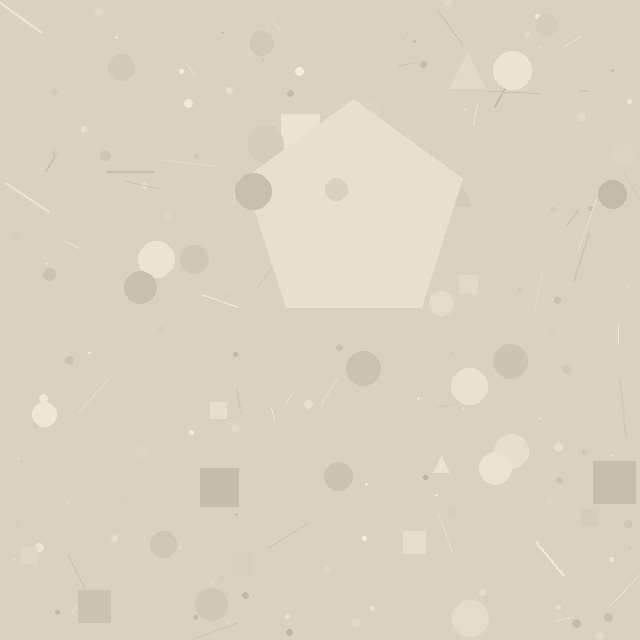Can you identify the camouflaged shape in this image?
The camouflaged shape is a pentagon.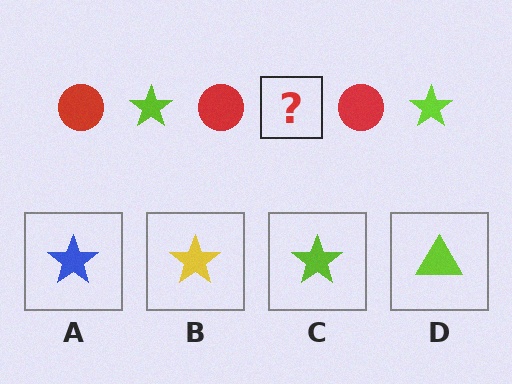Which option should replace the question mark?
Option C.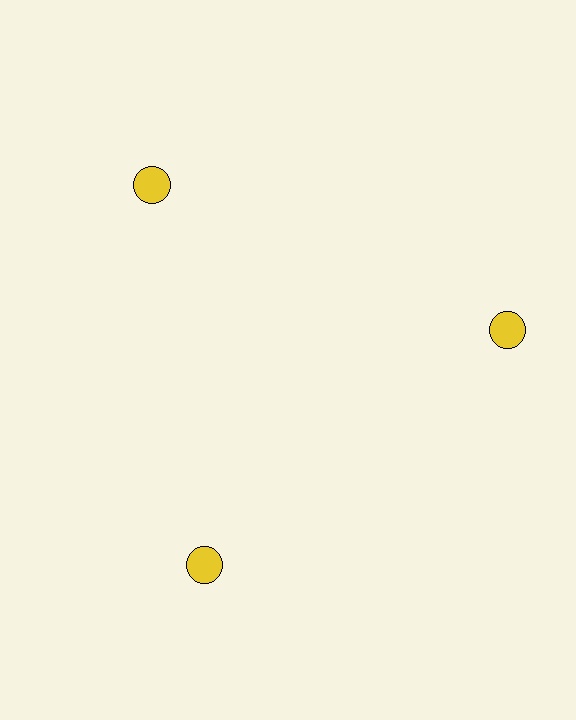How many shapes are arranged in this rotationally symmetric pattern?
There are 3 shapes, arranged in 3 groups of 1.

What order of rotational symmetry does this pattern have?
This pattern has 3-fold rotational symmetry.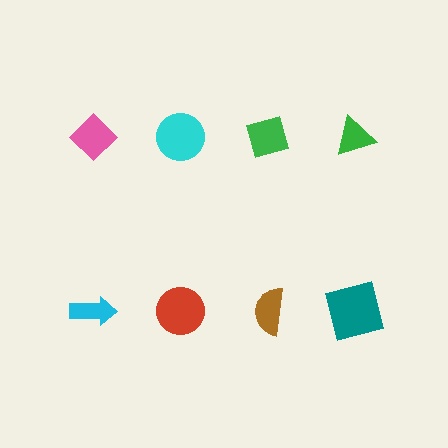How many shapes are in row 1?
4 shapes.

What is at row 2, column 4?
A teal square.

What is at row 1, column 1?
A pink diamond.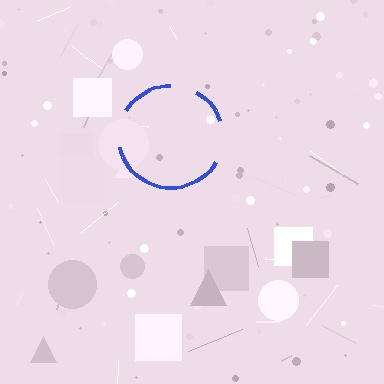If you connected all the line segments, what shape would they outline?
They would outline a circle.